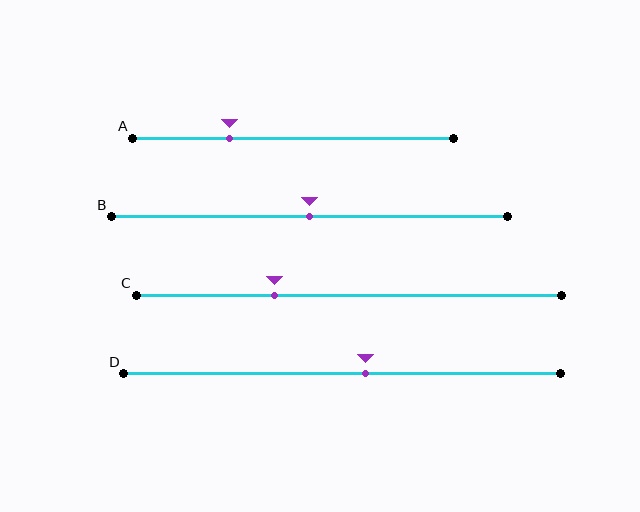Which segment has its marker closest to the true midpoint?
Segment B has its marker closest to the true midpoint.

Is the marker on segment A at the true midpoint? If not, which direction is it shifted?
No, the marker on segment A is shifted to the left by about 20% of the segment length.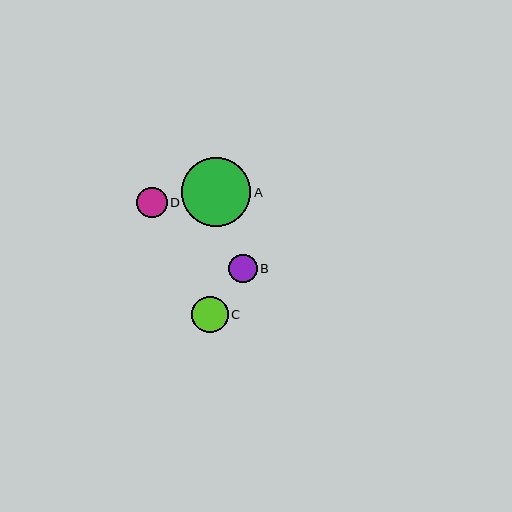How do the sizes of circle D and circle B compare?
Circle D and circle B are approximately the same size.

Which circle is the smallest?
Circle B is the smallest with a size of approximately 29 pixels.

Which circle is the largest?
Circle A is the largest with a size of approximately 69 pixels.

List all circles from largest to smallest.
From largest to smallest: A, C, D, B.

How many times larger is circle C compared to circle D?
Circle C is approximately 1.2 times the size of circle D.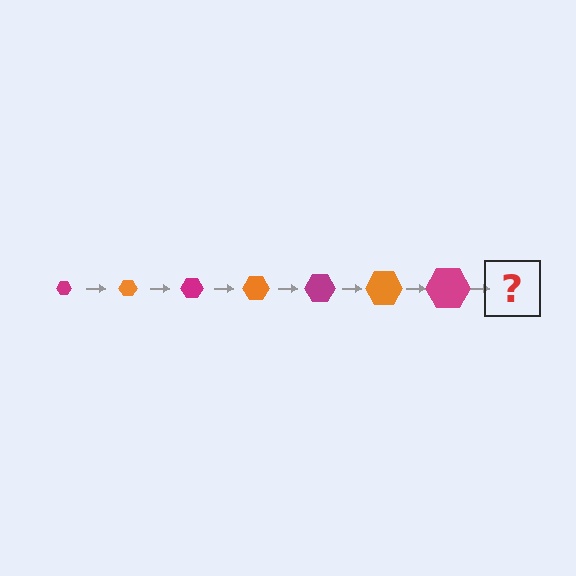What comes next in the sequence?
The next element should be an orange hexagon, larger than the previous one.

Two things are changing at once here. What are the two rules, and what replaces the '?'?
The two rules are that the hexagon grows larger each step and the color cycles through magenta and orange. The '?' should be an orange hexagon, larger than the previous one.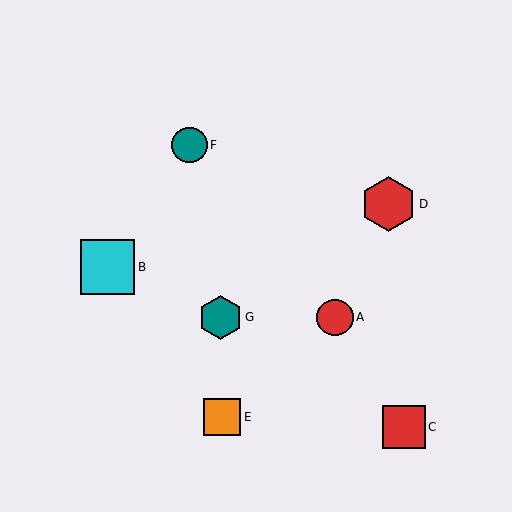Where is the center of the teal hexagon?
The center of the teal hexagon is at (220, 318).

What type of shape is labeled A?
Shape A is a red circle.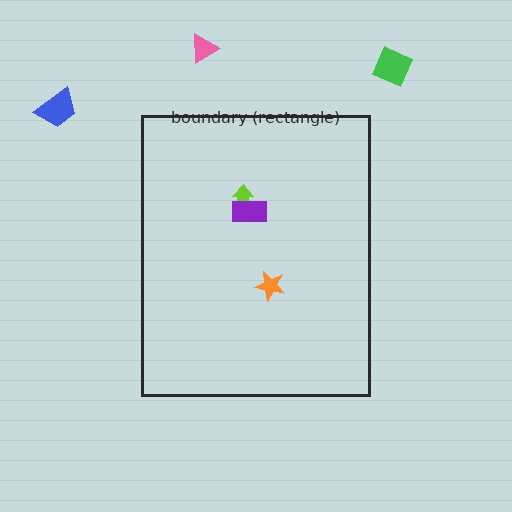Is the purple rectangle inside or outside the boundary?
Inside.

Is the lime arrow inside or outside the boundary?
Inside.